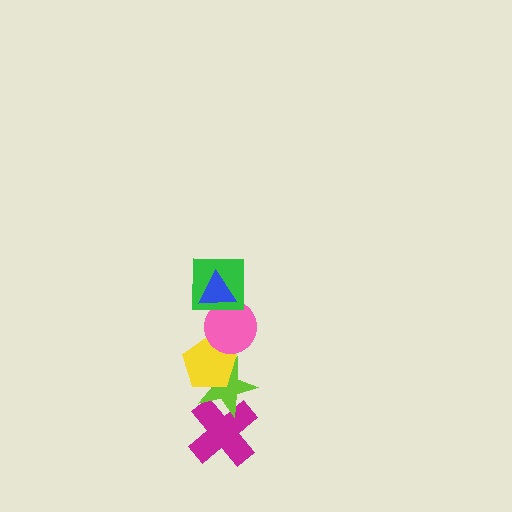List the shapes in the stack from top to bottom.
From top to bottom: the blue triangle, the green square, the pink circle, the yellow pentagon, the lime star, the magenta cross.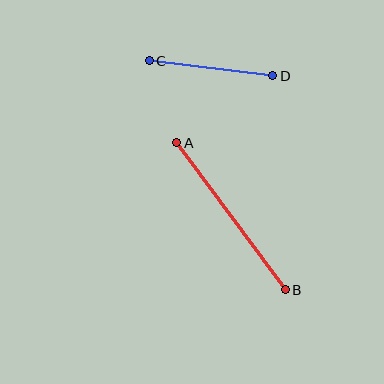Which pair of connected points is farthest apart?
Points A and B are farthest apart.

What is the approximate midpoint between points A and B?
The midpoint is at approximately (231, 216) pixels.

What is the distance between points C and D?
The distance is approximately 125 pixels.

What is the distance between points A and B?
The distance is approximately 183 pixels.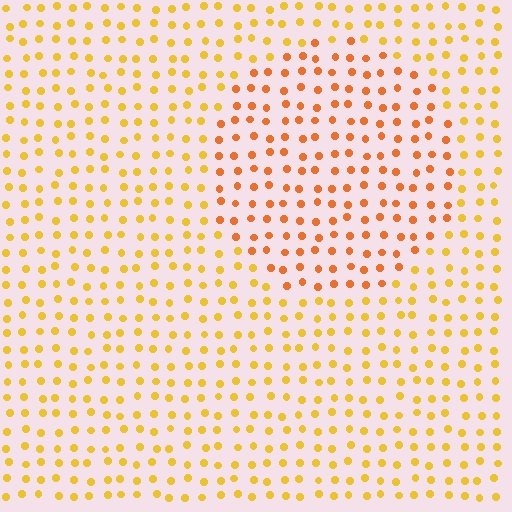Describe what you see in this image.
The image is filled with small yellow elements in a uniform arrangement. A circle-shaped region is visible where the elements are tinted to a slightly different hue, forming a subtle color boundary.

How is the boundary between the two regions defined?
The boundary is defined purely by a slight shift in hue (about 26 degrees). Spacing, size, and orientation are identical on both sides.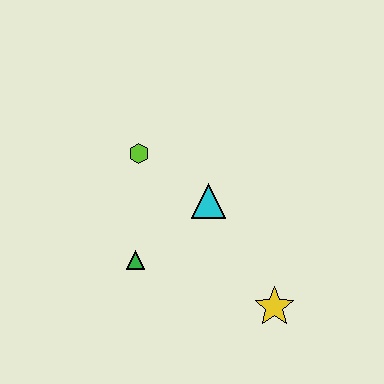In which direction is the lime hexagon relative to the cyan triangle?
The lime hexagon is to the left of the cyan triangle.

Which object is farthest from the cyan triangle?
The yellow star is farthest from the cyan triangle.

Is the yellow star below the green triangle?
Yes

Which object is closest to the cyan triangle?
The lime hexagon is closest to the cyan triangle.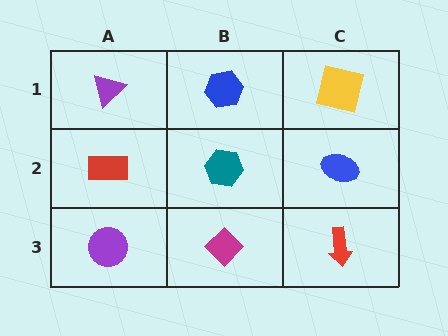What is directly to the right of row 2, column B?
A blue ellipse.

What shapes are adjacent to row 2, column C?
A yellow square (row 1, column C), a red arrow (row 3, column C), a teal hexagon (row 2, column B).